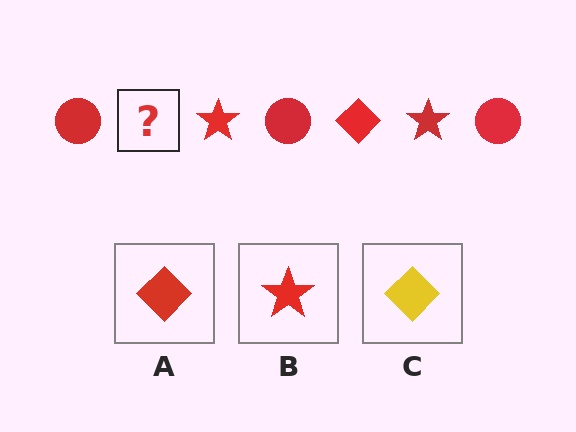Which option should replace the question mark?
Option A.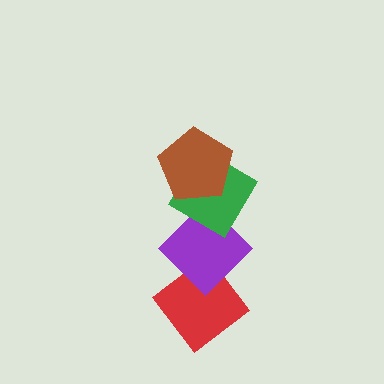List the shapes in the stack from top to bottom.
From top to bottom: the brown pentagon, the green diamond, the purple diamond, the red diamond.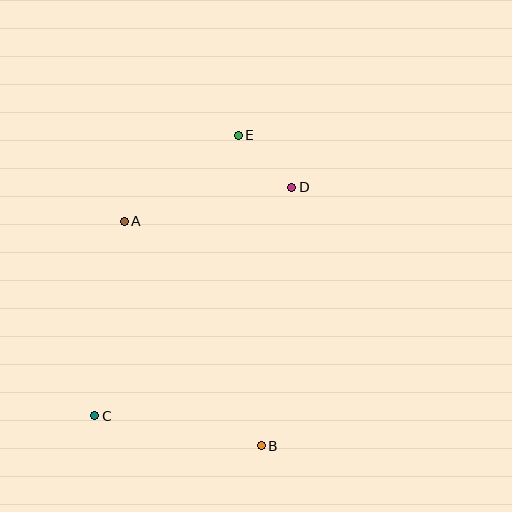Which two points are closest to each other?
Points D and E are closest to each other.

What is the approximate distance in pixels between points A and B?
The distance between A and B is approximately 263 pixels.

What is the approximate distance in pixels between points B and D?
The distance between B and D is approximately 260 pixels.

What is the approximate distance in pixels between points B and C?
The distance between B and C is approximately 169 pixels.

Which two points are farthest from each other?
Points C and E are farthest from each other.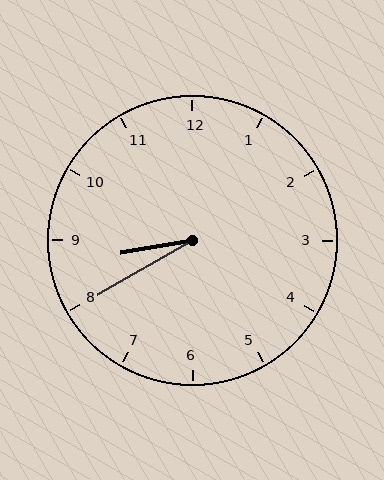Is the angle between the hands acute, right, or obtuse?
It is acute.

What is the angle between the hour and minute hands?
Approximately 20 degrees.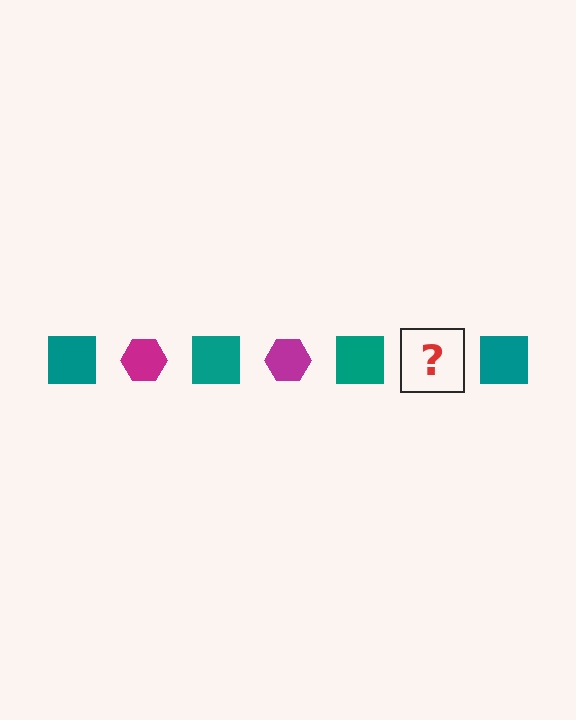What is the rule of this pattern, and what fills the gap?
The rule is that the pattern alternates between teal square and magenta hexagon. The gap should be filled with a magenta hexagon.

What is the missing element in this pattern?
The missing element is a magenta hexagon.